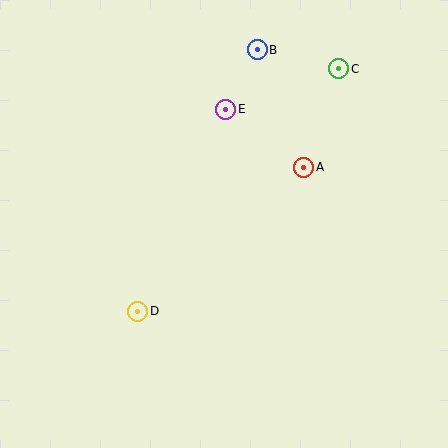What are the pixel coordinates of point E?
Point E is at (226, 109).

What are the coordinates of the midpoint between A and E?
The midpoint between A and E is at (265, 138).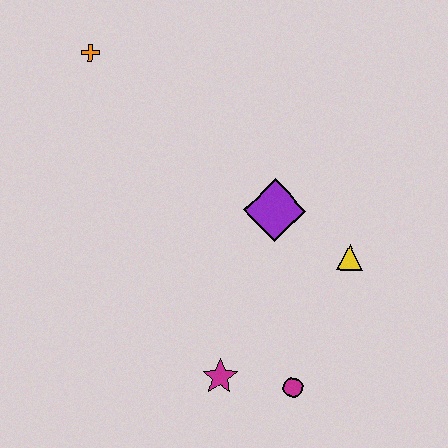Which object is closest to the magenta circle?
The magenta star is closest to the magenta circle.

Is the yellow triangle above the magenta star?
Yes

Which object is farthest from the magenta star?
The orange cross is farthest from the magenta star.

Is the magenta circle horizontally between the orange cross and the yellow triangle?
Yes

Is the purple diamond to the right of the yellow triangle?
No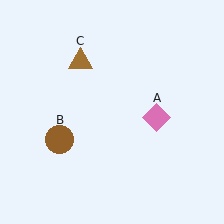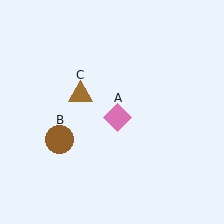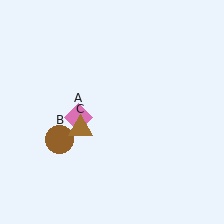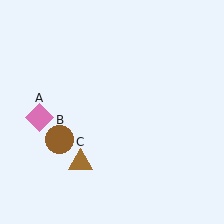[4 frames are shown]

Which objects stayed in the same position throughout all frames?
Brown circle (object B) remained stationary.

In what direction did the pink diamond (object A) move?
The pink diamond (object A) moved left.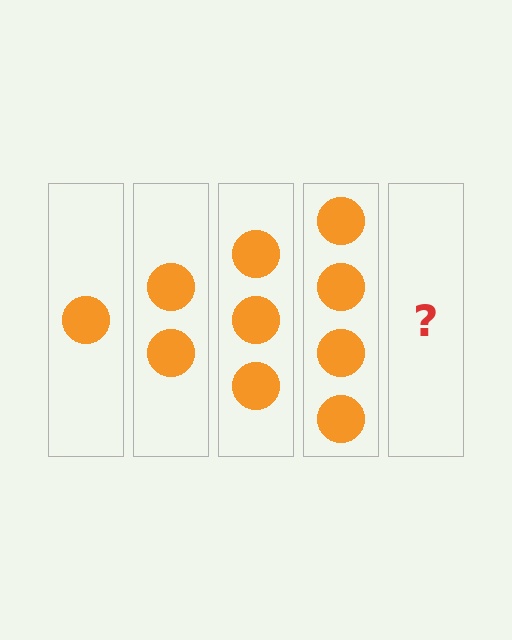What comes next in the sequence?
The next element should be 5 circles.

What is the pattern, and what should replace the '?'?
The pattern is that each step adds one more circle. The '?' should be 5 circles.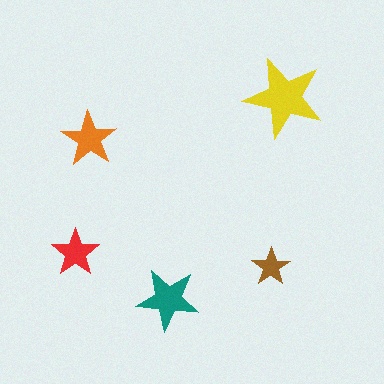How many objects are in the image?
There are 5 objects in the image.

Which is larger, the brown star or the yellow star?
The yellow one.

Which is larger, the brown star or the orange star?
The orange one.